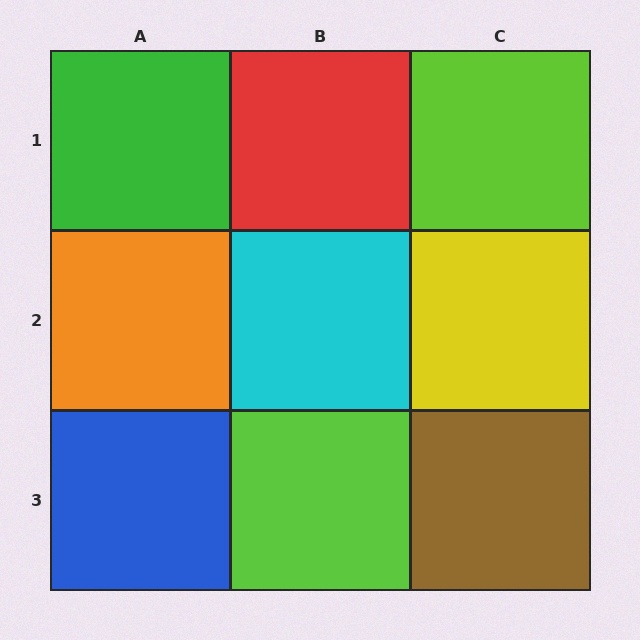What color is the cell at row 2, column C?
Yellow.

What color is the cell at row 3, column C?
Brown.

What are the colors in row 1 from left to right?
Green, red, lime.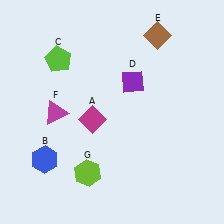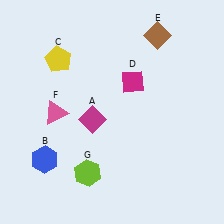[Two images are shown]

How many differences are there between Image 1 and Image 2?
There are 3 differences between the two images.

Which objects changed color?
C changed from lime to yellow. D changed from purple to magenta. F changed from magenta to pink.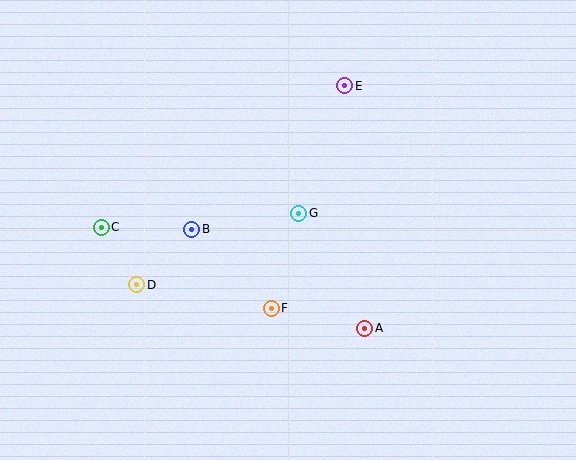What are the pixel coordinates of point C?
Point C is at (101, 227).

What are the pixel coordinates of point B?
Point B is at (192, 229).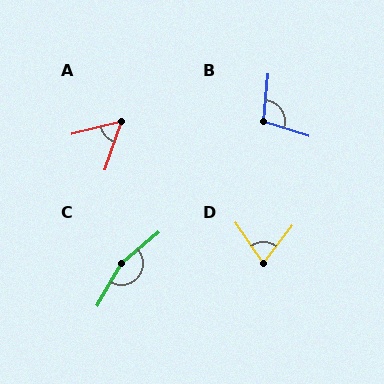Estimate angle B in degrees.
Approximately 103 degrees.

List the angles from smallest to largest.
A (57°), D (71°), B (103°), C (160°).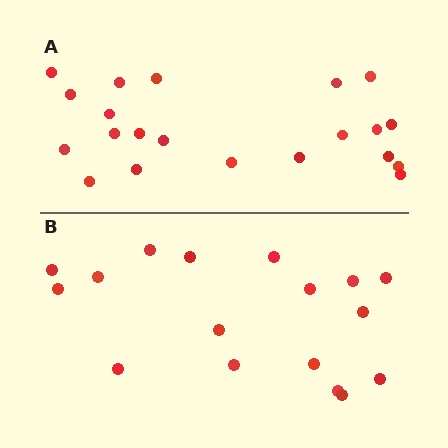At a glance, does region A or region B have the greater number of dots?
Region A (the top region) has more dots.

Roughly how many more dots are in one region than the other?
Region A has about 4 more dots than region B.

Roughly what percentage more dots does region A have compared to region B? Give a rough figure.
About 25% more.